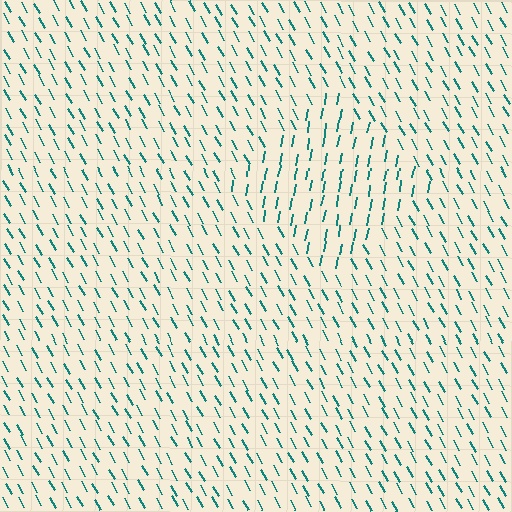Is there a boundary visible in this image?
Yes, there is a texture boundary formed by a change in line orientation.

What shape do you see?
I see a diamond.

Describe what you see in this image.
The image is filled with small teal line segments. A diamond region in the image has lines oriented differently from the surrounding lines, creating a visible texture boundary.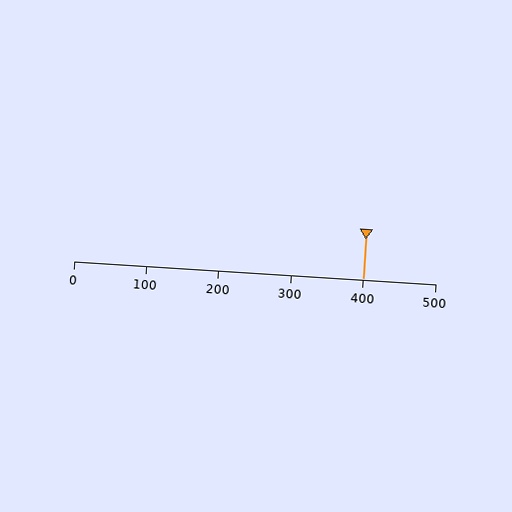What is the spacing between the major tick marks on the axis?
The major ticks are spaced 100 apart.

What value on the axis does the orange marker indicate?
The marker indicates approximately 400.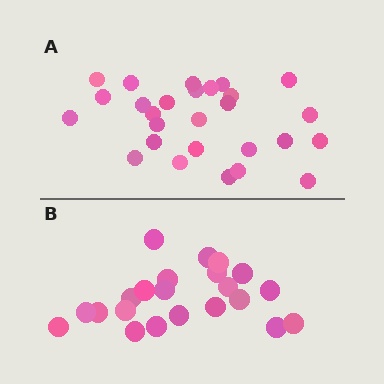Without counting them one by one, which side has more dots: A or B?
Region A (the top region) has more dots.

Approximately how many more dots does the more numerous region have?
Region A has about 5 more dots than region B.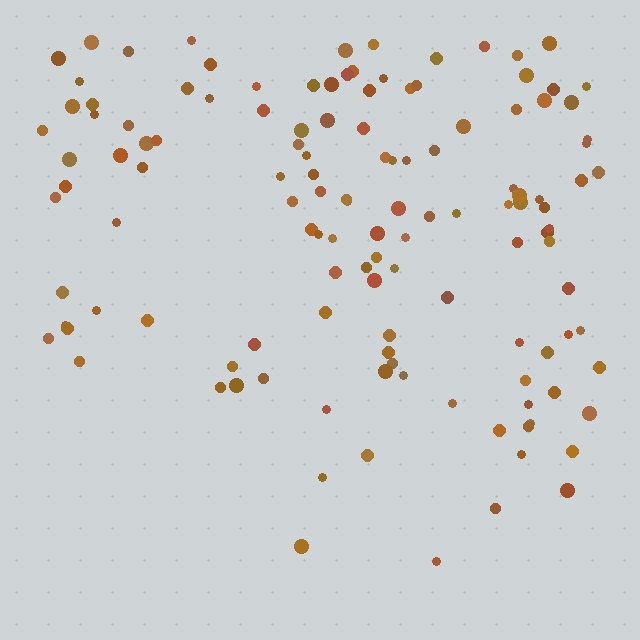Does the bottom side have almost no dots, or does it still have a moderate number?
Still a moderate number, just noticeably fewer than the top.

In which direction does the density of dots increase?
From bottom to top, with the top side densest.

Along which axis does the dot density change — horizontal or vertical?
Vertical.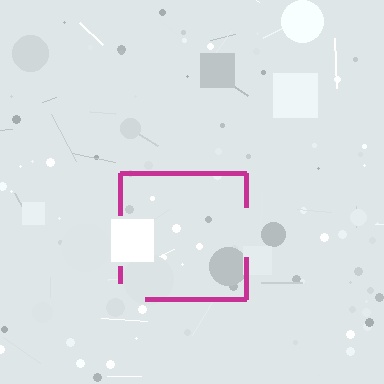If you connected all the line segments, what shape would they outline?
They would outline a square.